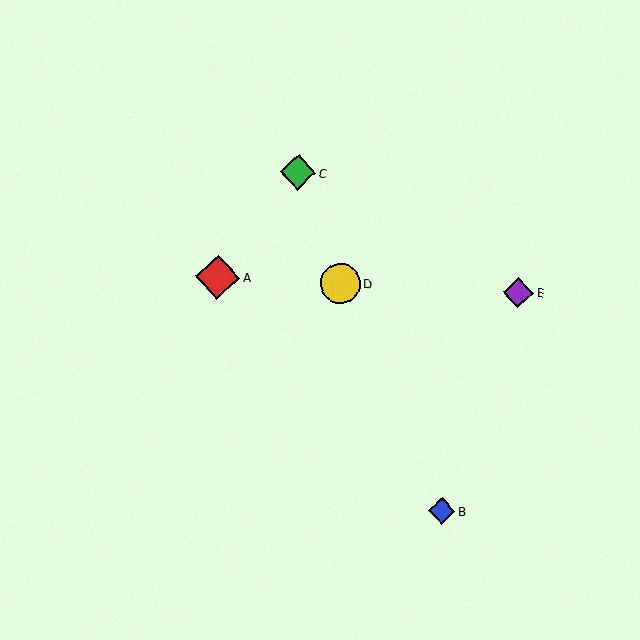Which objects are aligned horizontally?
Objects A, D, E are aligned horizontally.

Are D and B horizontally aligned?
No, D is at y≈283 and B is at y≈511.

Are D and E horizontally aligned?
Yes, both are at y≈283.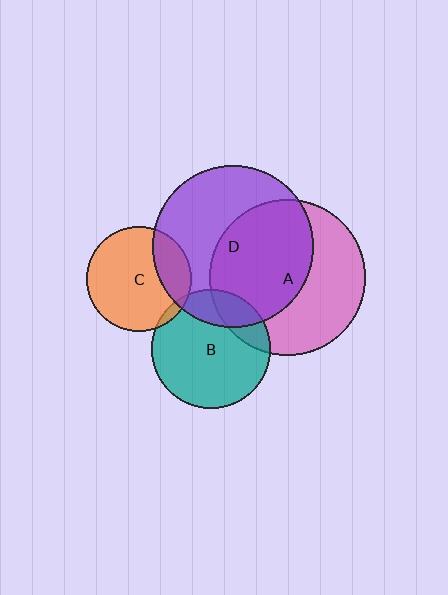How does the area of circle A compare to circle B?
Approximately 1.7 times.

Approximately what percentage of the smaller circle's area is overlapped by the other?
Approximately 50%.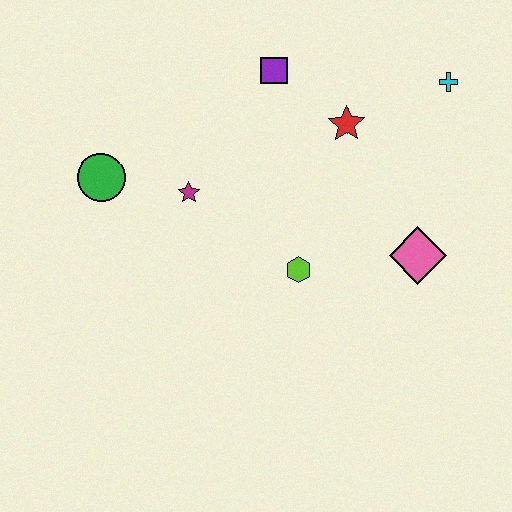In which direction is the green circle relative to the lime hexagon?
The green circle is to the left of the lime hexagon.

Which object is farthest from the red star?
The green circle is farthest from the red star.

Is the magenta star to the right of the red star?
No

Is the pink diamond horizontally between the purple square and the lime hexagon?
No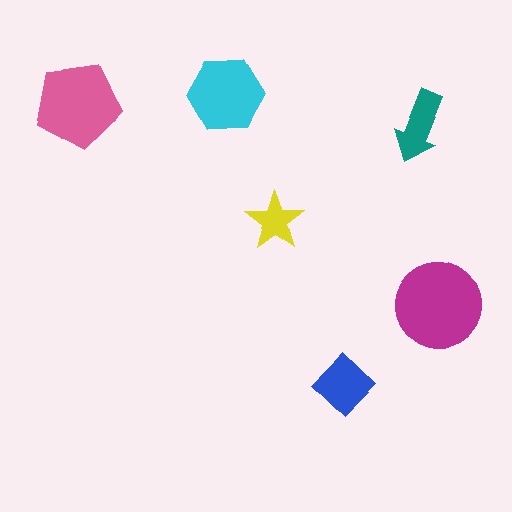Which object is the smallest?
The yellow star.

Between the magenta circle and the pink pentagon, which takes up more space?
The magenta circle.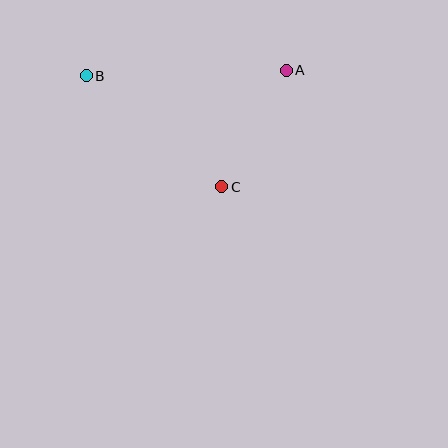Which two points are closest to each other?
Points A and C are closest to each other.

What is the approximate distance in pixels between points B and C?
The distance between B and C is approximately 175 pixels.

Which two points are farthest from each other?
Points A and B are farthest from each other.